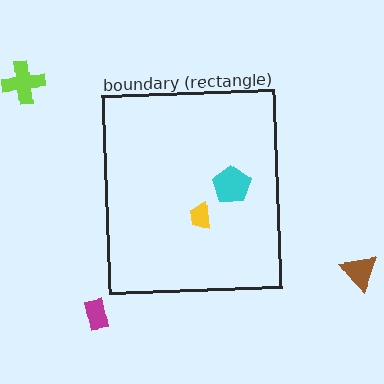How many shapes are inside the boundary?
2 inside, 3 outside.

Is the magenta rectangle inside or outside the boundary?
Outside.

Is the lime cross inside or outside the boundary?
Outside.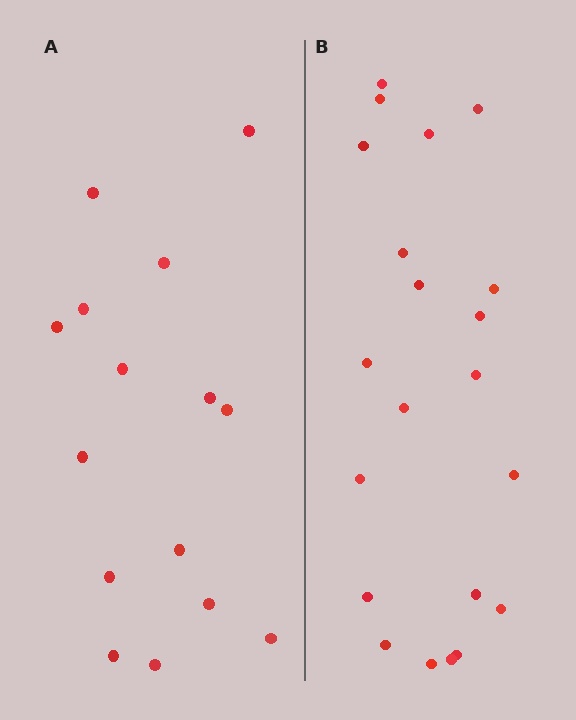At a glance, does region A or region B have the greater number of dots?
Region B (the right region) has more dots.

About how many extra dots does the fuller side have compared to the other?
Region B has about 6 more dots than region A.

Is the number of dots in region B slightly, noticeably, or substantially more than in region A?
Region B has noticeably more, but not dramatically so. The ratio is roughly 1.4 to 1.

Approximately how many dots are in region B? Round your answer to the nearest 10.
About 20 dots. (The exact count is 21, which rounds to 20.)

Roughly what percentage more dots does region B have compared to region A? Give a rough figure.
About 40% more.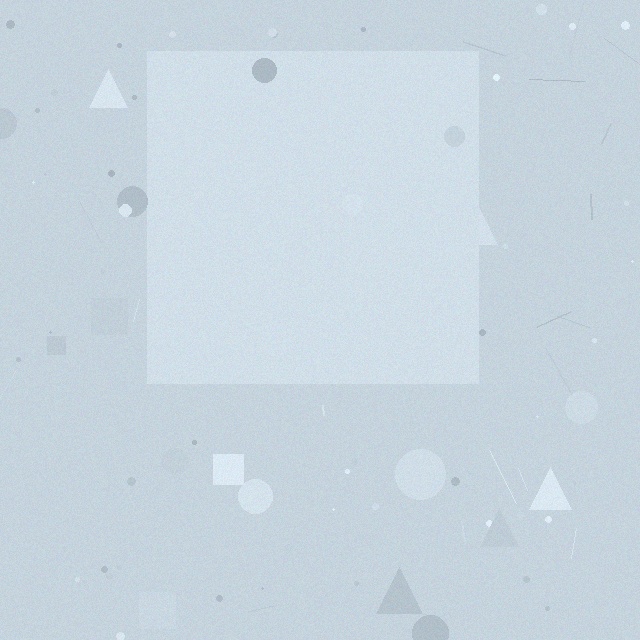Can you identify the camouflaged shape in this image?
The camouflaged shape is a square.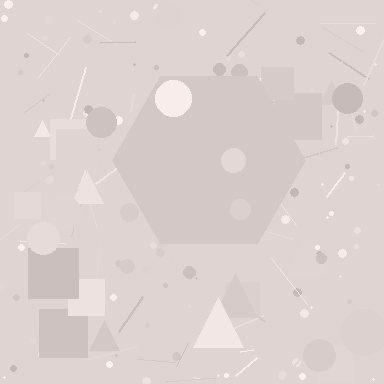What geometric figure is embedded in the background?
A hexagon is embedded in the background.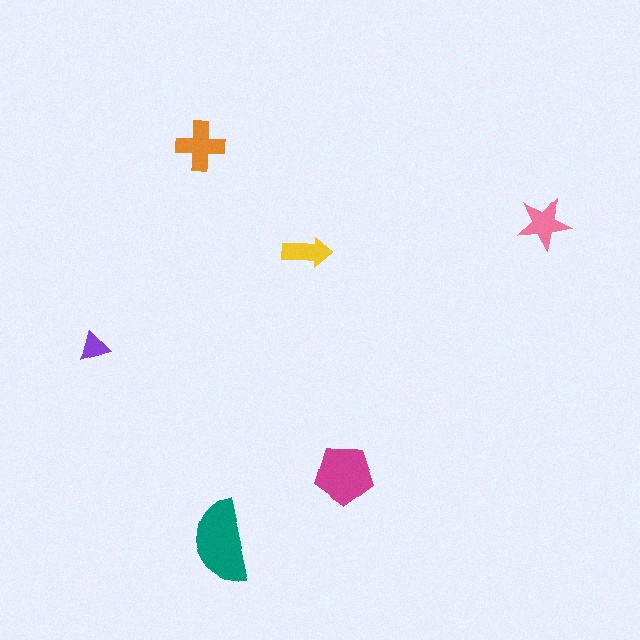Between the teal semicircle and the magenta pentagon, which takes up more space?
The teal semicircle.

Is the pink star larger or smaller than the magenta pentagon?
Smaller.